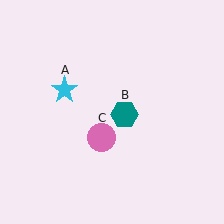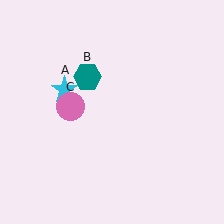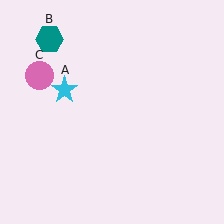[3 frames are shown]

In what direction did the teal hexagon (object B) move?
The teal hexagon (object B) moved up and to the left.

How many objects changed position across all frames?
2 objects changed position: teal hexagon (object B), pink circle (object C).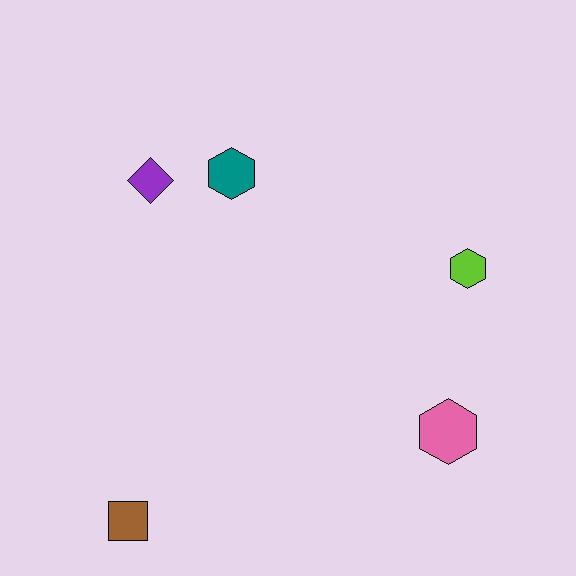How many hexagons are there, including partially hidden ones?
There are 3 hexagons.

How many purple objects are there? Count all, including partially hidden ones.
There is 1 purple object.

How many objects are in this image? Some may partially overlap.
There are 5 objects.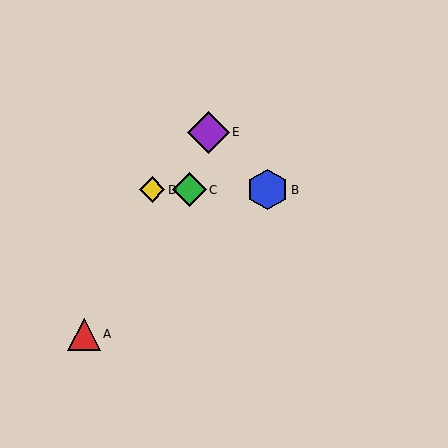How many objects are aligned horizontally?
3 objects (B, C, D) are aligned horizontally.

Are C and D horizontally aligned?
Yes, both are at y≈190.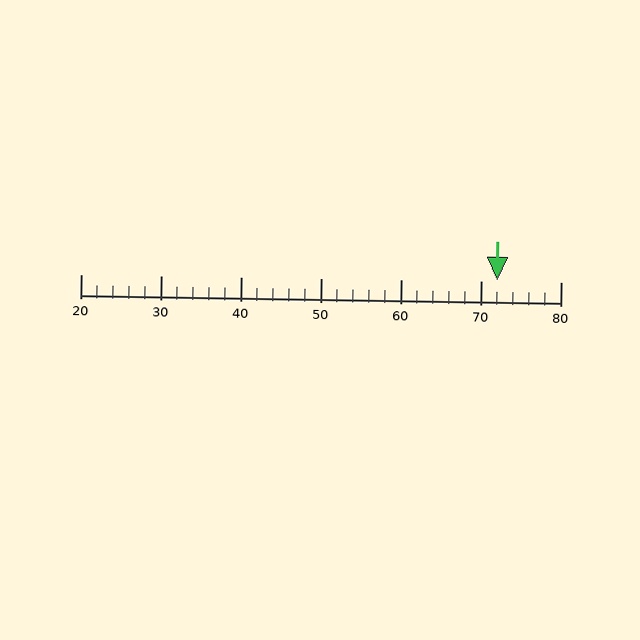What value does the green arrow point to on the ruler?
The green arrow points to approximately 72.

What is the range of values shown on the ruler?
The ruler shows values from 20 to 80.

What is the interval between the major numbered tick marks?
The major tick marks are spaced 10 units apart.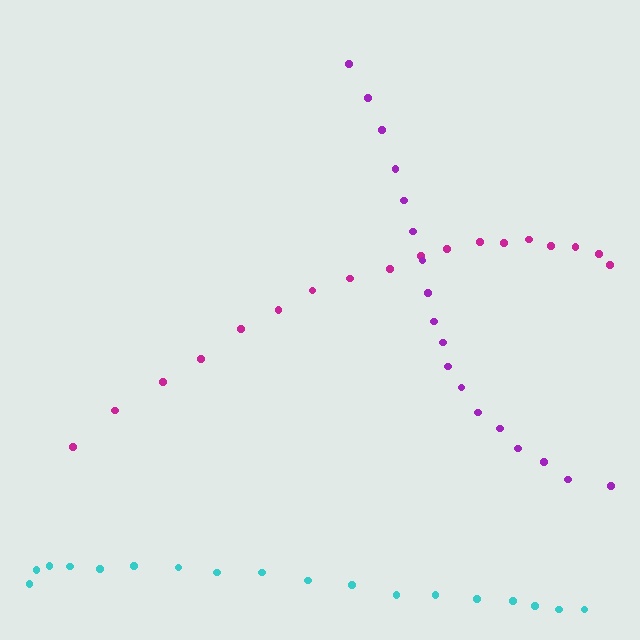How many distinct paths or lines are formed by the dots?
There are 3 distinct paths.